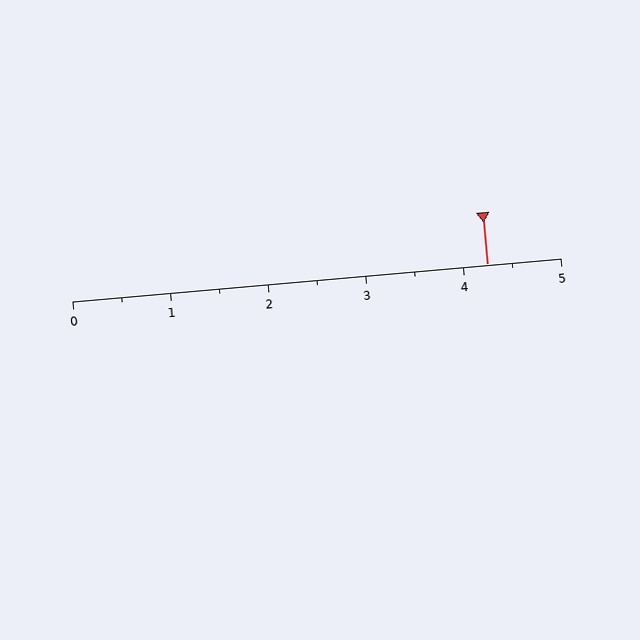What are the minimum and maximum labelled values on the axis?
The axis runs from 0 to 5.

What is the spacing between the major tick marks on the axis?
The major ticks are spaced 1 apart.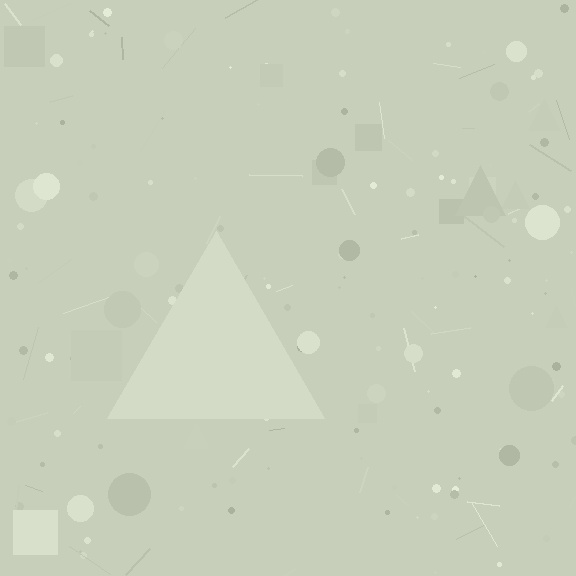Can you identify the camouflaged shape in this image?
The camouflaged shape is a triangle.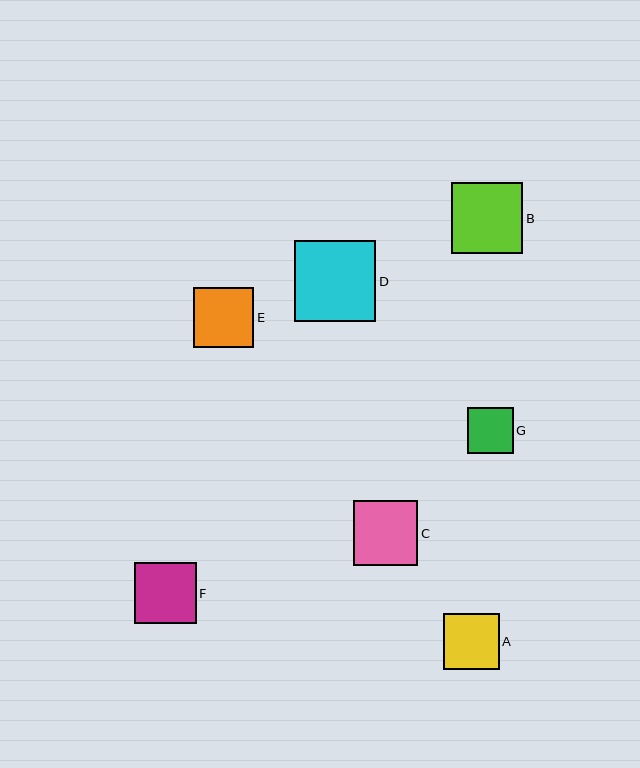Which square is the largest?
Square D is the largest with a size of approximately 81 pixels.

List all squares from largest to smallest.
From largest to smallest: D, B, C, F, E, A, G.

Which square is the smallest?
Square G is the smallest with a size of approximately 46 pixels.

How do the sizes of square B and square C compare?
Square B and square C are approximately the same size.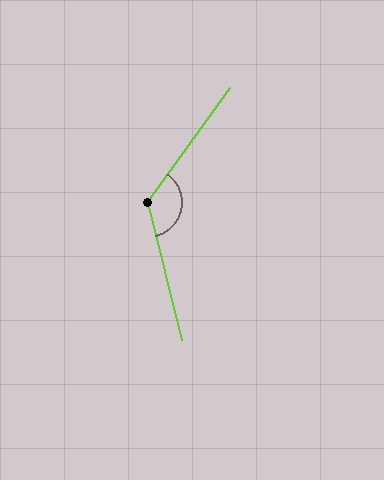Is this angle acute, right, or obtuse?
It is obtuse.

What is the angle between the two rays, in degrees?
Approximately 130 degrees.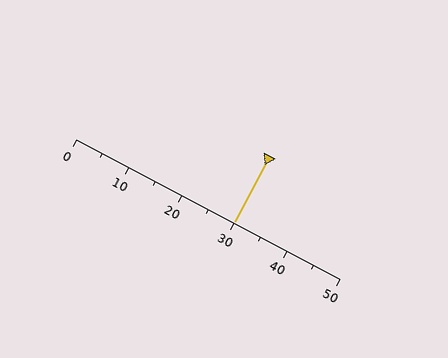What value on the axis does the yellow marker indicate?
The marker indicates approximately 30.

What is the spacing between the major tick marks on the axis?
The major ticks are spaced 10 apart.